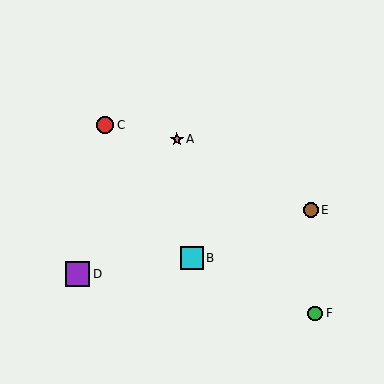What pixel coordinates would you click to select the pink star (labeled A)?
Click at (177, 139) to select the pink star A.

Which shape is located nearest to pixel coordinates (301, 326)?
The green circle (labeled F) at (315, 314) is nearest to that location.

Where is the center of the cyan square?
The center of the cyan square is at (192, 258).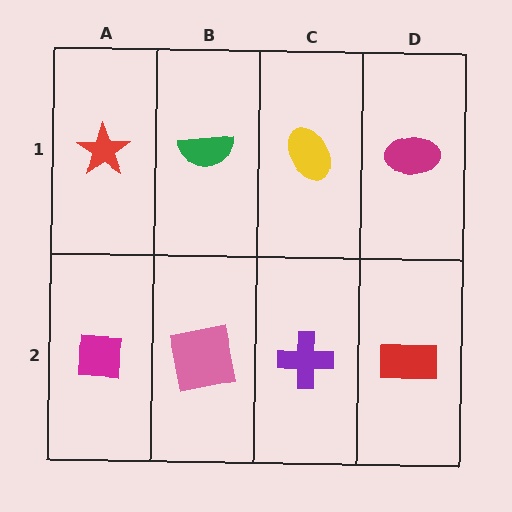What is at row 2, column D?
A red rectangle.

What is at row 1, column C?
A yellow ellipse.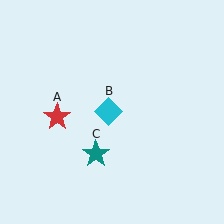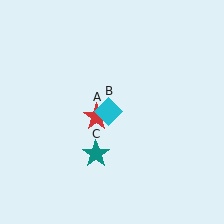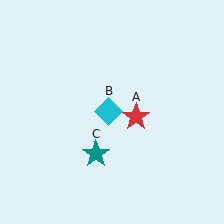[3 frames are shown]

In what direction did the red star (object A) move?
The red star (object A) moved right.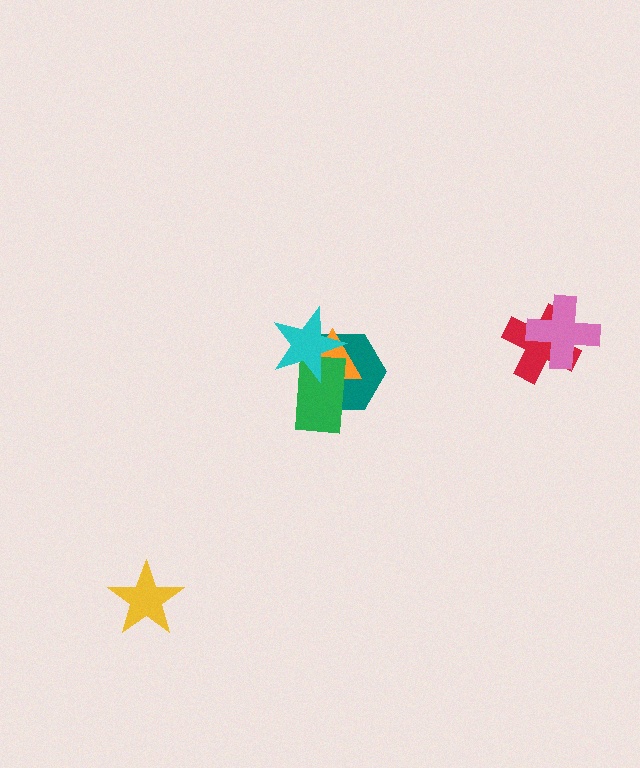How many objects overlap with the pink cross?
1 object overlaps with the pink cross.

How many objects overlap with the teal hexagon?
3 objects overlap with the teal hexagon.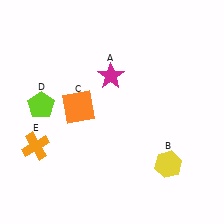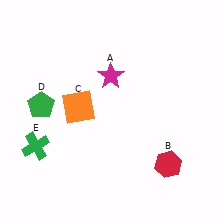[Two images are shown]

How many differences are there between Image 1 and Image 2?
There are 3 differences between the two images.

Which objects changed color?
B changed from yellow to red. D changed from lime to green. E changed from orange to green.